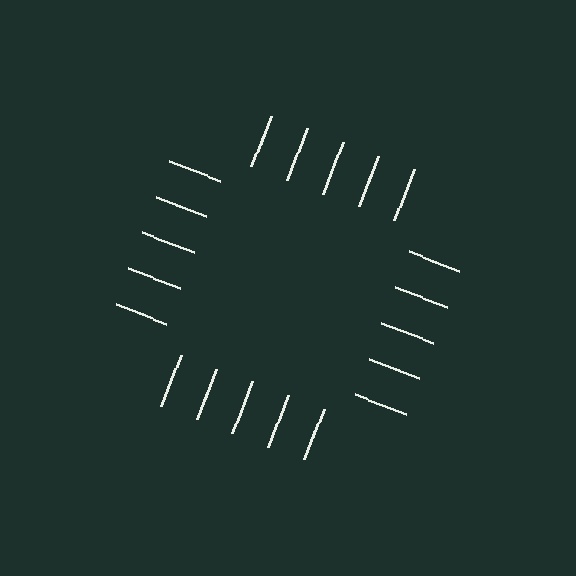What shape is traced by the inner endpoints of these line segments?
An illusory square — the line segments terminate on its edges but no continuous stroke is drawn.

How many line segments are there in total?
20 — 5 along each of the 4 edges.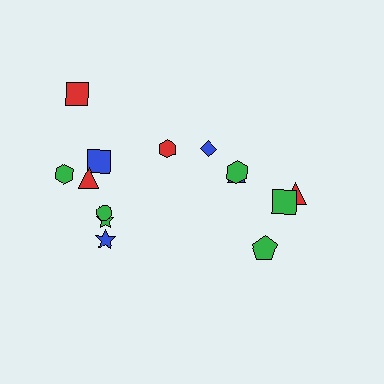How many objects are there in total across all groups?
There are 14 objects.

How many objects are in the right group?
There are 6 objects.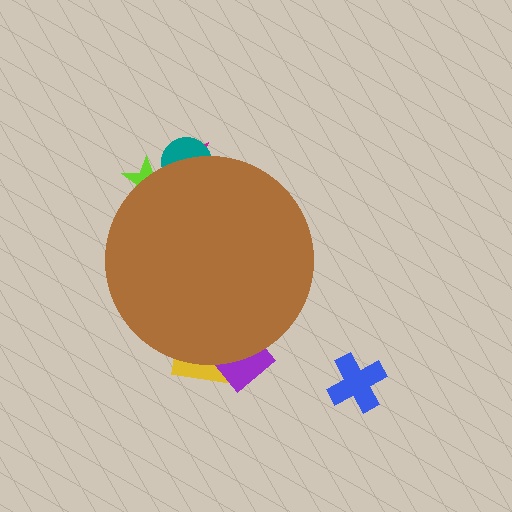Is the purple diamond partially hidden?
Yes, the purple diamond is partially hidden behind the brown circle.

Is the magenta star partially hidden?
Yes, the magenta star is partially hidden behind the brown circle.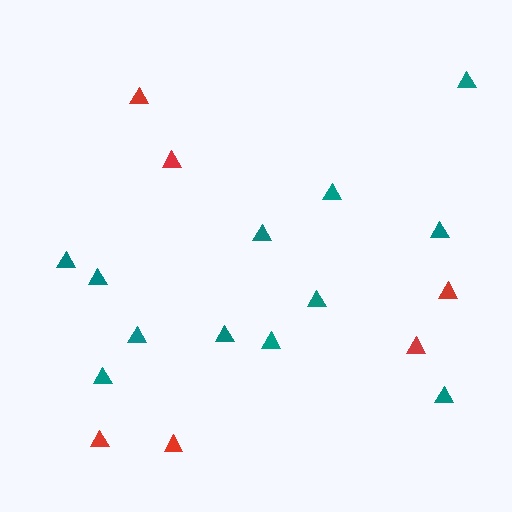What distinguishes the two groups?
There are 2 groups: one group of teal triangles (12) and one group of red triangles (6).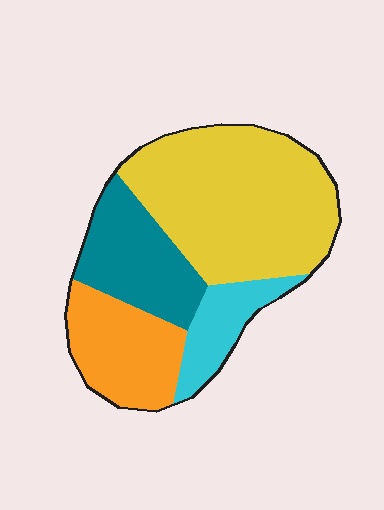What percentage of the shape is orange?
Orange takes up less than a quarter of the shape.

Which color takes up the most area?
Yellow, at roughly 50%.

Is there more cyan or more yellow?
Yellow.